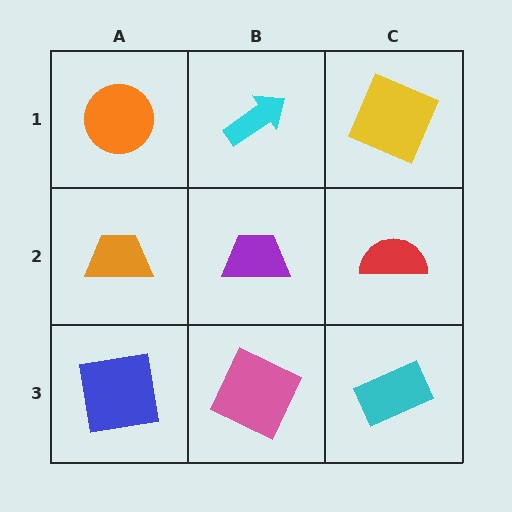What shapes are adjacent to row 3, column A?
An orange trapezoid (row 2, column A), a pink square (row 3, column B).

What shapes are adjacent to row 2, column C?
A yellow square (row 1, column C), a cyan rectangle (row 3, column C), a purple trapezoid (row 2, column B).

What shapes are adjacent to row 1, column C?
A red semicircle (row 2, column C), a cyan arrow (row 1, column B).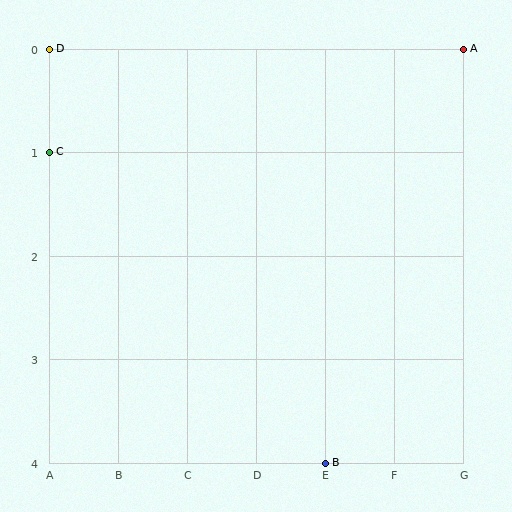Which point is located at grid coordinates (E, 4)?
Point B is at (E, 4).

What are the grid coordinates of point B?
Point B is at grid coordinates (E, 4).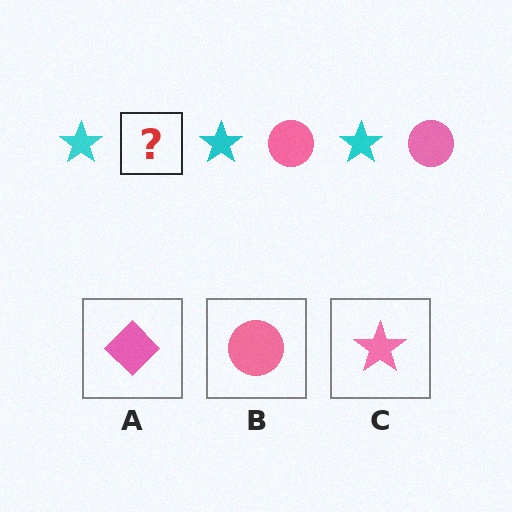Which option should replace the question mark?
Option B.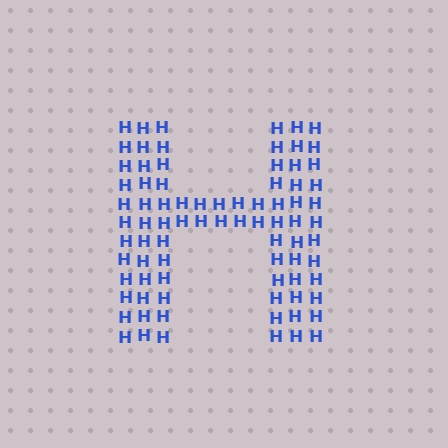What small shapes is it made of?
It is made of small letter H's.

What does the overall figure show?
The overall figure shows the letter H.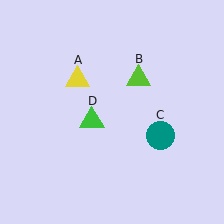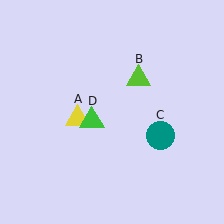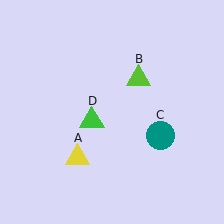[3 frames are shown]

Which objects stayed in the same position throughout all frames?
Lime triangle (object B) and teal circle (object C) and green triangle (object D) remained stationary.